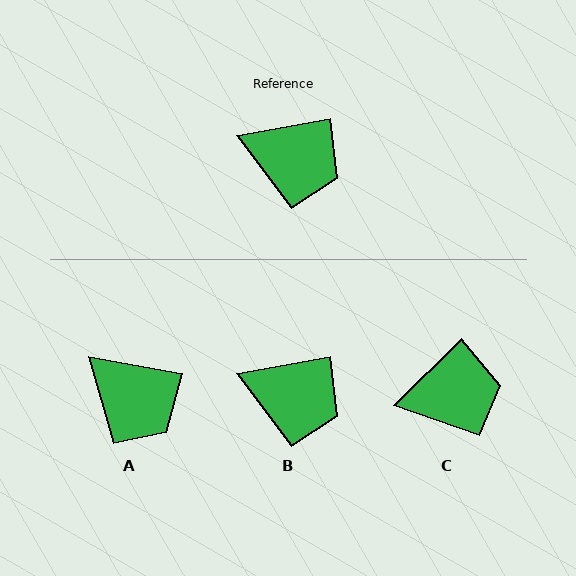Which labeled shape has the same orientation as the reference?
B.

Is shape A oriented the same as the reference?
No, it is off by about 21 degrees.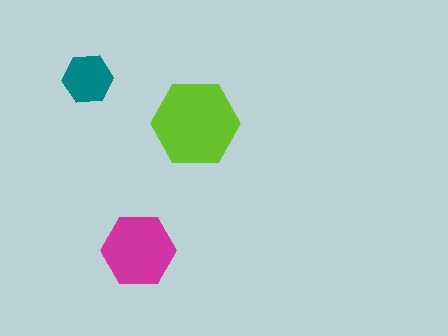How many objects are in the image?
There are 3 objects in the image.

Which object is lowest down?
The magenta hexagon is bottommost.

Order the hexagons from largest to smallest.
the lime one, the magenta one, the teal one.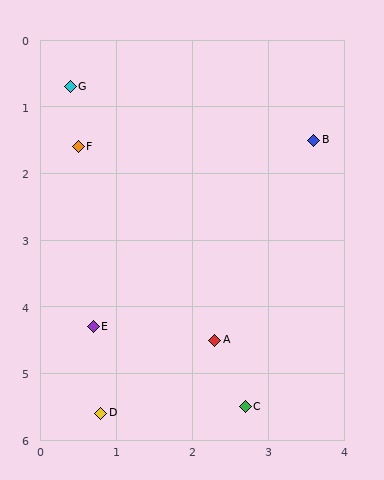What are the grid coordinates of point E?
Point E is at approximately (0.7, 4.3).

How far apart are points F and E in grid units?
Points F and E are about 2.7 grid units apart.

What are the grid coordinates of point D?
Point D is at approximately (0.8, 5.6).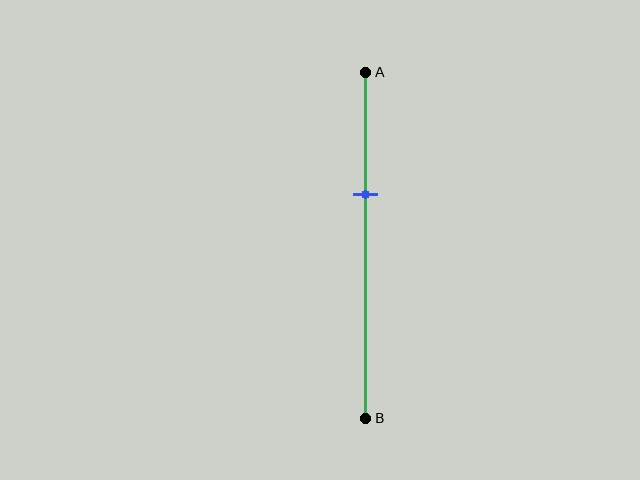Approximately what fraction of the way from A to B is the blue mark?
The blue mark is approximately 35% of the way from A to B.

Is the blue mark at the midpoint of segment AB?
No, the mark is at about 35% from A, not at the 50% midpoint.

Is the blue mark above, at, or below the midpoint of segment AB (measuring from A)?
The blue mark is above the midpoint of segment AB.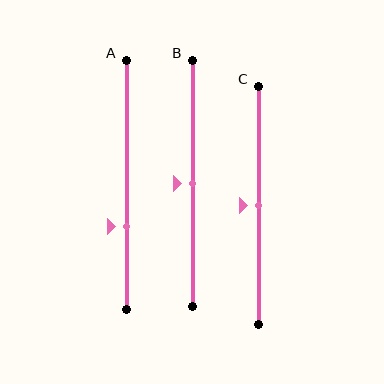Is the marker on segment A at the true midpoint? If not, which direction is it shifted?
No, the marker on segment A is shifted downward by about 17% of the segment length.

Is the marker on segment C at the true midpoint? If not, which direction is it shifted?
Yes, the marker on segment C is at the true midpoint.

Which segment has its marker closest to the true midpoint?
Segment B has its marker closest to the true midpoint.